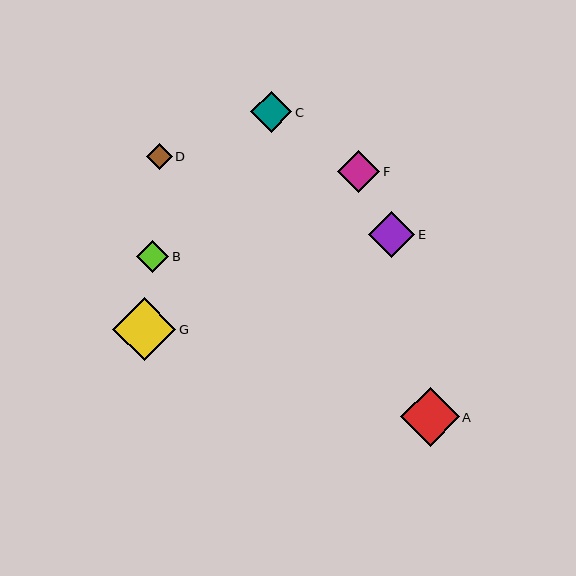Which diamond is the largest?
Diamond G is the largest with a size of approximately 63 pixels.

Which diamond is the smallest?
Diamond D is the smallest with a size of approximately 26 pixels.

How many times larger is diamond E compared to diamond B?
Diamond E is approximately 1.4 times the size of diamond B.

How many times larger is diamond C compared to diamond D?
Diamond C is approximately 1.6 times the size of diamond D.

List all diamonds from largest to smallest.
From largest to smallest: G, A, E, F, C, B, D.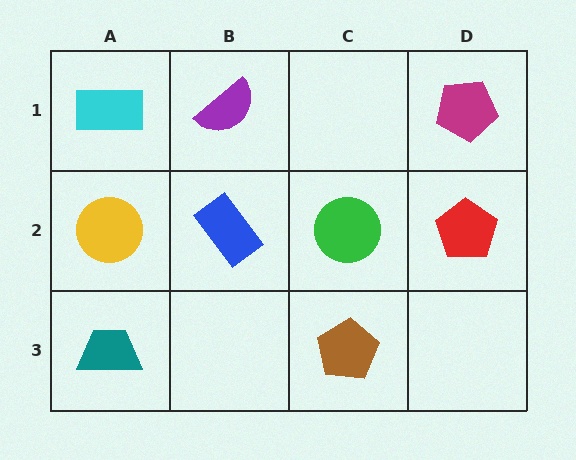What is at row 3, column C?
A brown pentagon.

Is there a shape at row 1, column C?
No, that cell is empty.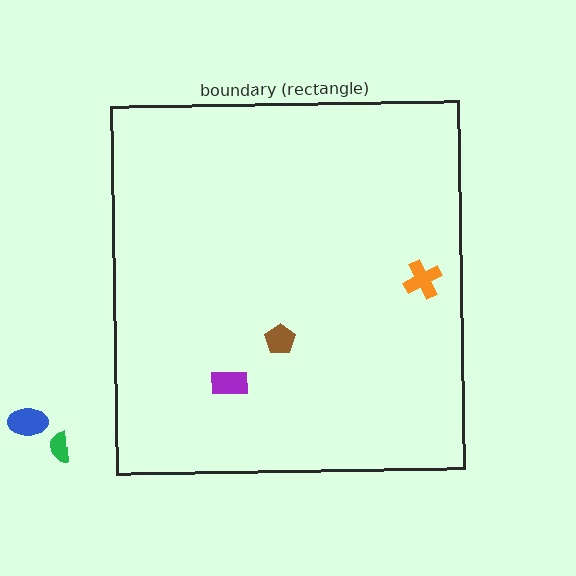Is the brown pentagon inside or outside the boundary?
Inside.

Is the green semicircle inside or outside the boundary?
Outside.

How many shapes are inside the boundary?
3 inside, 2 outside.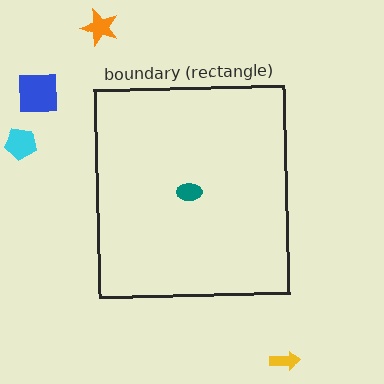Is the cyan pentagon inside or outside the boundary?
Outside.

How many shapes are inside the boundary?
1 inside, 4 outside.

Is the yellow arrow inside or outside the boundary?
Outside.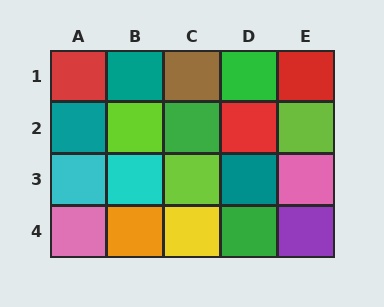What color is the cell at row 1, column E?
Red.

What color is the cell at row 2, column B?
Lime.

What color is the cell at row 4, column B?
Orange.